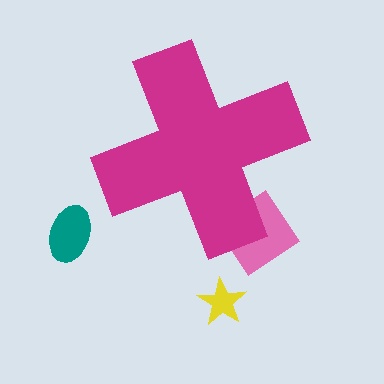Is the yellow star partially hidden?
No, the yellow star is fully visible.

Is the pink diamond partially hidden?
Yes, the pink diamond is partially hidden behind the magenta cross.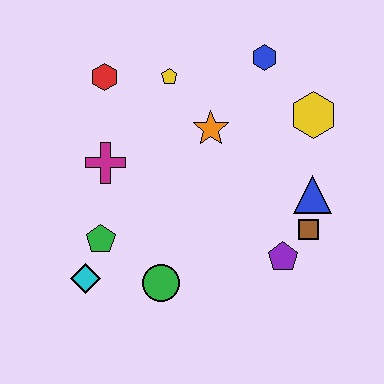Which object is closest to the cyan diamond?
The green pentagon is closest to the cyan diamond.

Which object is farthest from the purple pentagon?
The red hexagon is farthest from the purple pentagon.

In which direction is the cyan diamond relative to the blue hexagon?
The cyan diamond is below the blue hexagon.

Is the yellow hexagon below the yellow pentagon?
Yes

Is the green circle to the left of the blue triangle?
Yes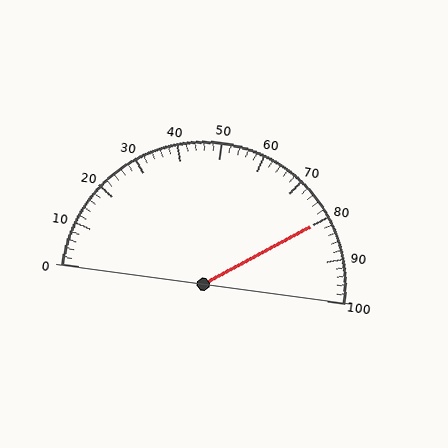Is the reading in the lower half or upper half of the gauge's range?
The reading is in the upper half of the range (0 to 100).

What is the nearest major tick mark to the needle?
The nearest major tick mark is 80.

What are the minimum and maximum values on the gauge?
The gauge ranges from 0 to 100.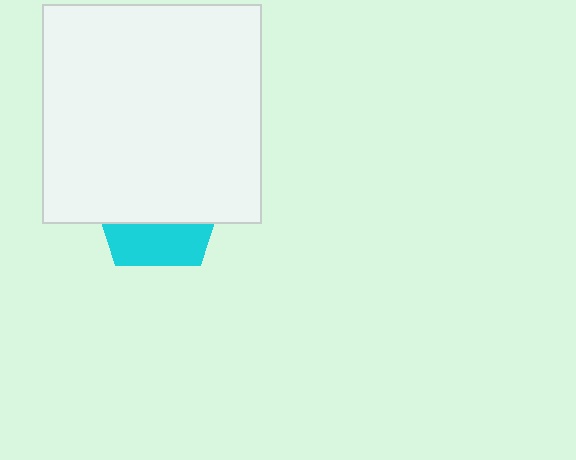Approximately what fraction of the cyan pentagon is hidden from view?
Roughly 67% of the cyan pentagon is hidden behind the white square.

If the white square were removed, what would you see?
You would see the complete cyan pentagon.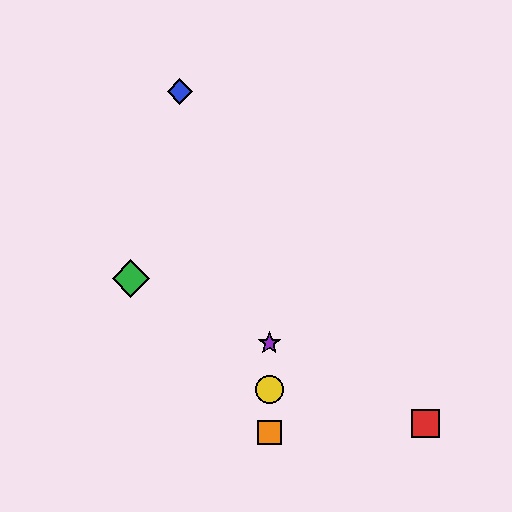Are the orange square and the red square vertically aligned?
No, the orange square is at x≈269 and the red square is at x≈426.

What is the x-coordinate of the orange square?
The orange square is at x≈269.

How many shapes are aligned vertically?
3 shapes (the yellow circle, the purple star, the orange square) are aligned vertically.